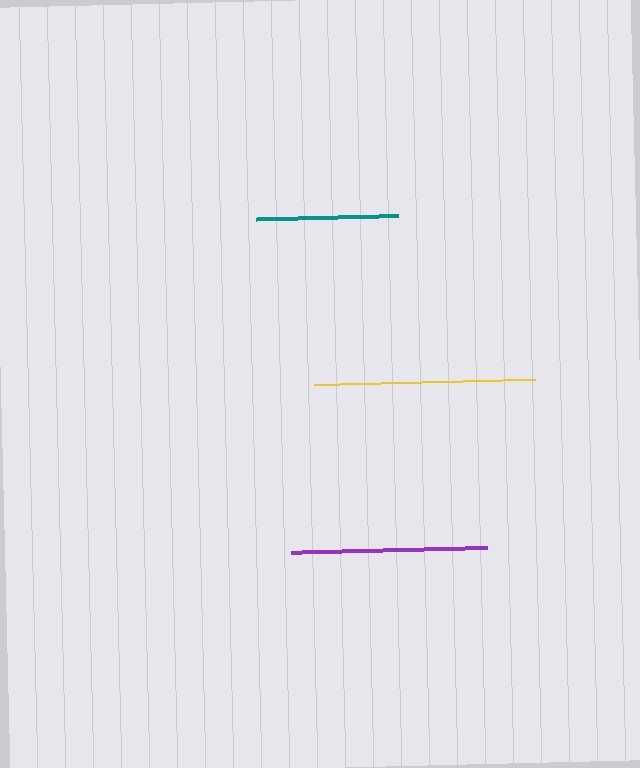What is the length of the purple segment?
The purple segment is approximately 196 pixels long.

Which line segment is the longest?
The yellow line is the longest at approximately 221 pixels.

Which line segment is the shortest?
The teal line is the shortest at approximately 142 pixels.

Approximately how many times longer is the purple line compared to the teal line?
The purple line is approximately 1.4 times the length of the teal line.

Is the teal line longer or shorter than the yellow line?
The yellow line is longer than the teal line.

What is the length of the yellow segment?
The yellow segment is approximately 221 pixels long.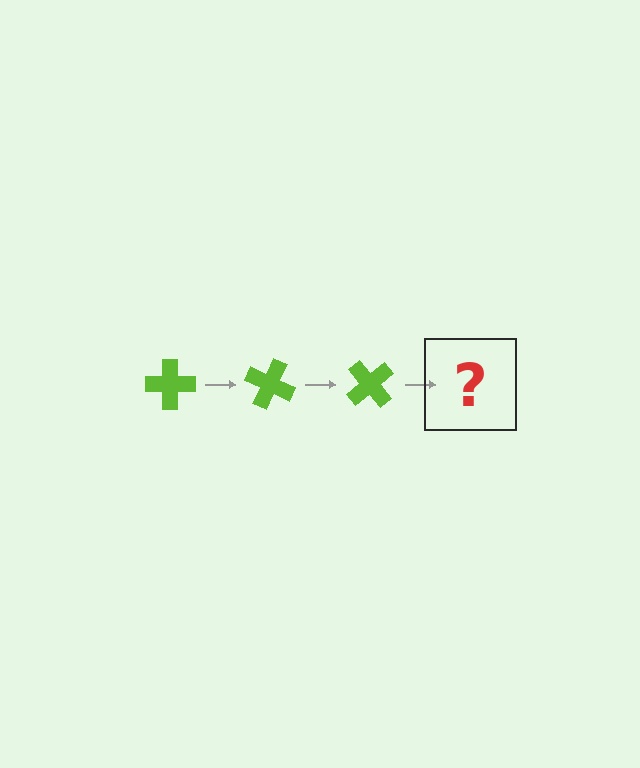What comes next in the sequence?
The next element should be a lime cross rotated 75 degrees.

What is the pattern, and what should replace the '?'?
The pattern is that the cross rotates 25 degrees each step. The '?' should be a lime cross rotated 75 degrees.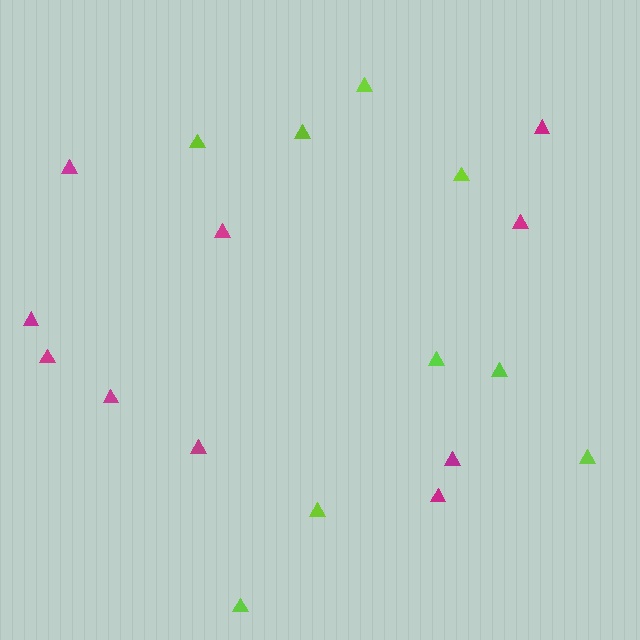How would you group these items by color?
There are 2 groups: one group of lime triangles (9) and one group of magenta triangles (10).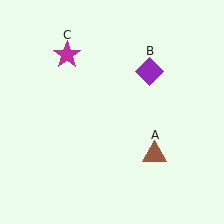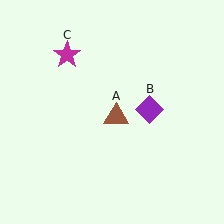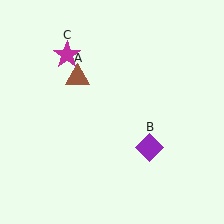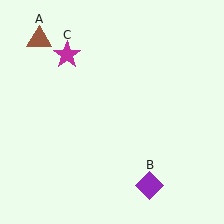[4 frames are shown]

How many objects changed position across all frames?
2 objects changed position: brown triangle (object A), purple diamond (object B).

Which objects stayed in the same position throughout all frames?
Magenta star (object C) remained stationary.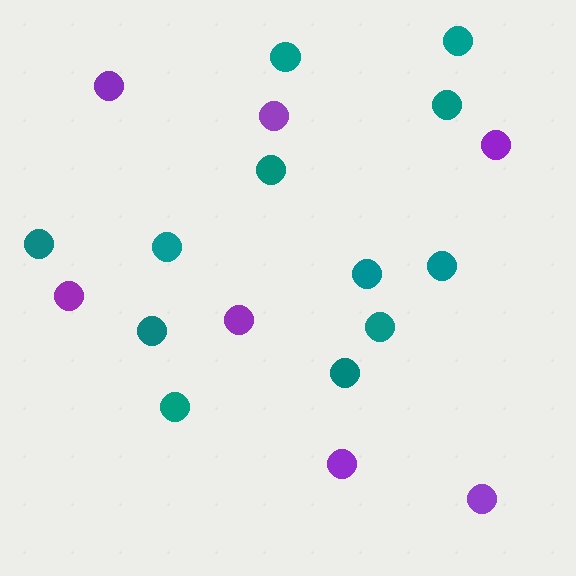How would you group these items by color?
There are 2 groups: one group of purple circles (7) and one group of teal circles (12).